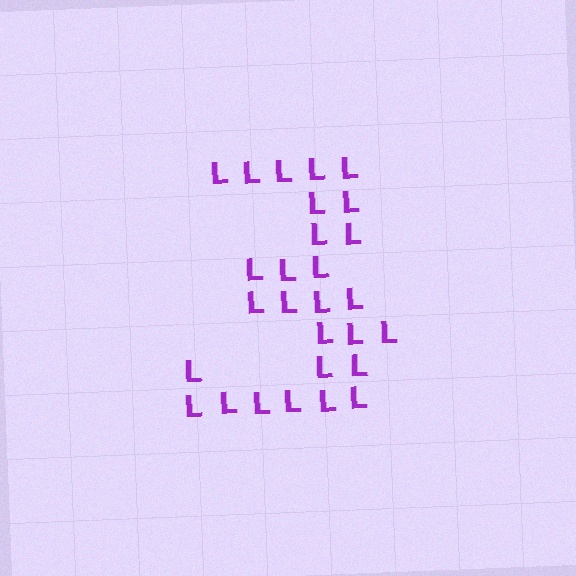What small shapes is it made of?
It is made of small letter L's.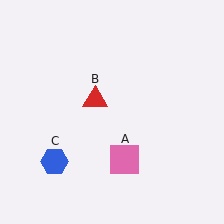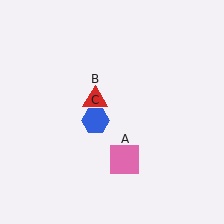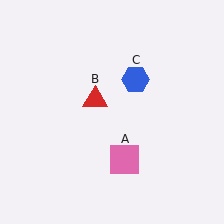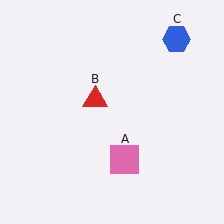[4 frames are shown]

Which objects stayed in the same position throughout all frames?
Pink square (object A) and red triangle (object B) remained stationary.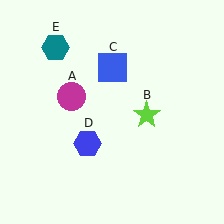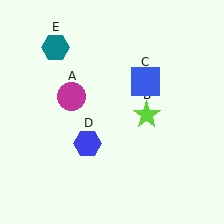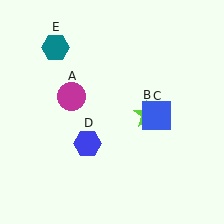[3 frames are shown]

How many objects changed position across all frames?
1 object changed position: blue square (object C).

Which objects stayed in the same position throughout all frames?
Magenta circle (object A) and lime star (object B) and blue hexagon (object D) and teal hexagon (object E) remained stationary.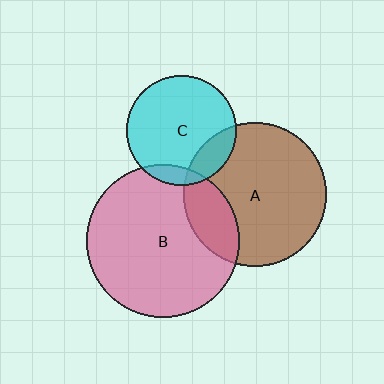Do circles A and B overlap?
Yes.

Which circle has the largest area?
Circle B (pink).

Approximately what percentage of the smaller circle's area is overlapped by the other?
Approximately 20%.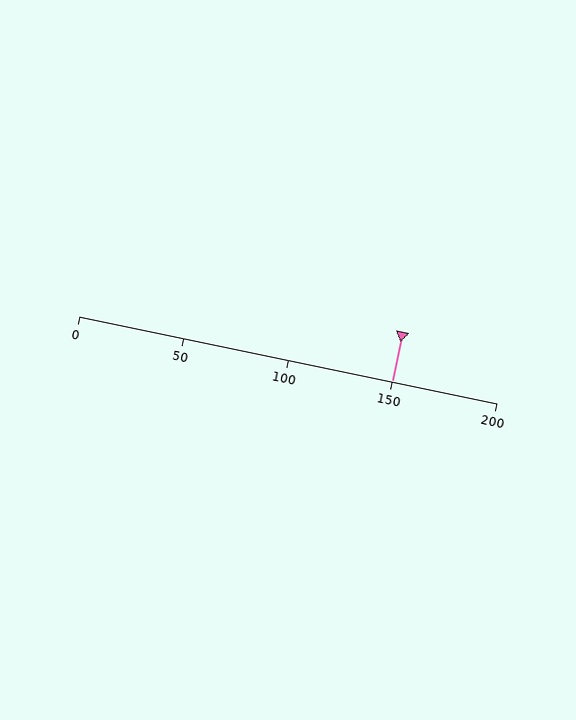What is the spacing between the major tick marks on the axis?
The major ticks are spaced 50 apart.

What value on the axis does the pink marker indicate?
The marker indicates approximately 150.